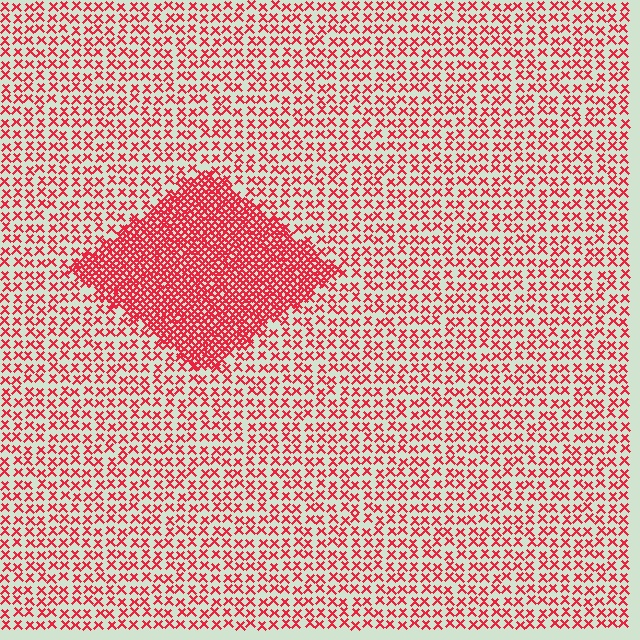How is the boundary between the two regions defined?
The boundary is defined by a change in element density (approximately 2.9x ratio). All elements are the same color, size, and shape.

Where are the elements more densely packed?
The elements are more densely packed inside the diamond boundary.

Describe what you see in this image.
The image contains small red elements arranged at two different densities. A diamond-shaped region is visible where the elements are more densely packed than the surrounding area.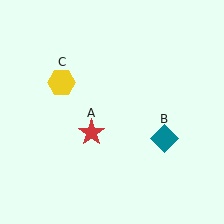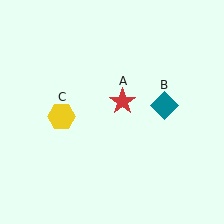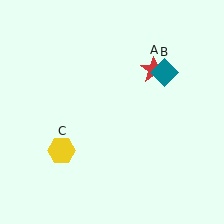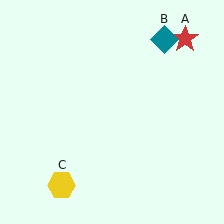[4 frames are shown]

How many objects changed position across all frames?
3 objects changed position: red star (object A), teal diamond (object B), yellow hexagon (object C).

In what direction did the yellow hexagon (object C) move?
The yellow hexagon (object C) moved down.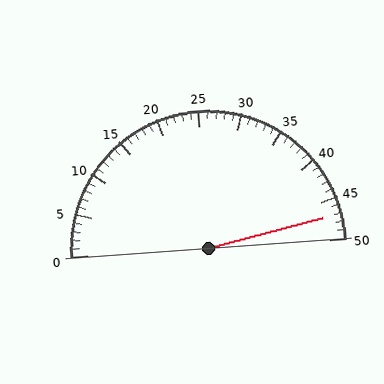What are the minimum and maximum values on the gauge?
The gauge ranges from 0 to 50.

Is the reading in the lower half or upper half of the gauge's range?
The reading is in the upper half of the range (0 to 50).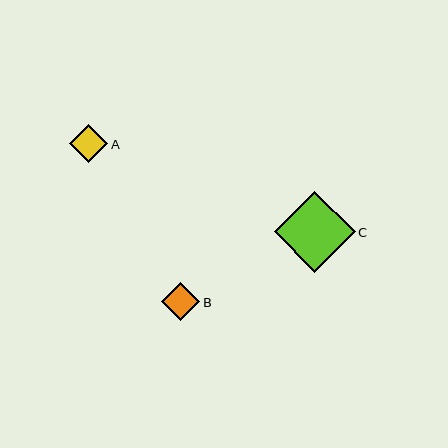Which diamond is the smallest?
Diamond A is the smallest with a size of approximately 38 pixels.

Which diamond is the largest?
Diamond C is the largest with a size of approximately 81 pixels.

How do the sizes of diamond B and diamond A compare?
Diamond B and diamond A are approximately the same size.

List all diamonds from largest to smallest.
From largest to smallest: C, B, A.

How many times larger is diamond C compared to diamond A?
Diamond C is approximately 2.1 times the size of diamond A.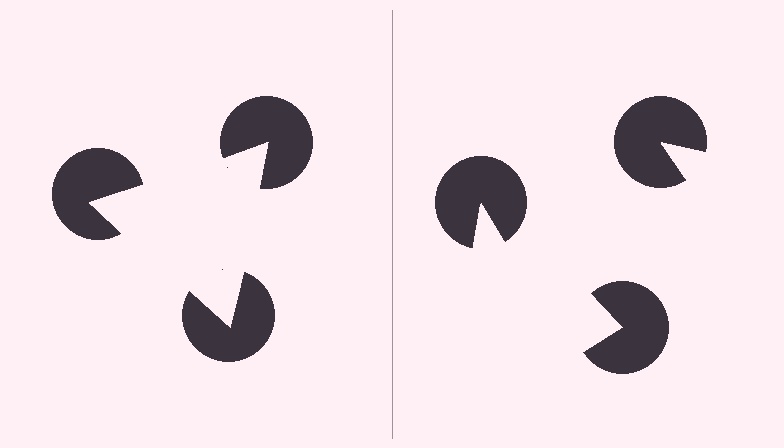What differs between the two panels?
The pac-man discs are positioned identically on both sides; only the wedge orientations differ. On the left they align to a triangle; on the right they are misaligned.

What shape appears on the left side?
An illusory triangle.